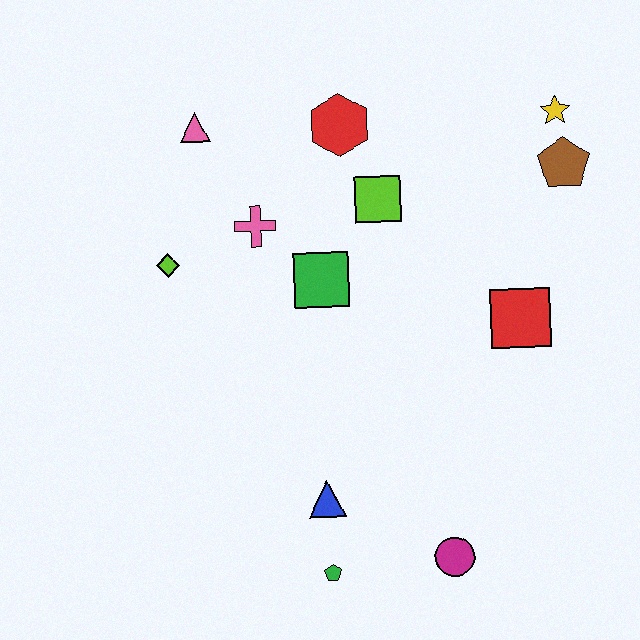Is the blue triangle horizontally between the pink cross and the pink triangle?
No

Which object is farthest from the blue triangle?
The yellow star is farthest from the blue triangle.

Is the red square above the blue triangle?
Yes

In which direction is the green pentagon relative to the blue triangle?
The green pentagon is below the blue triangle.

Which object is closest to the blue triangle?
The green pentagon is closest to the blue triangle.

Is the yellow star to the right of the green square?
Yes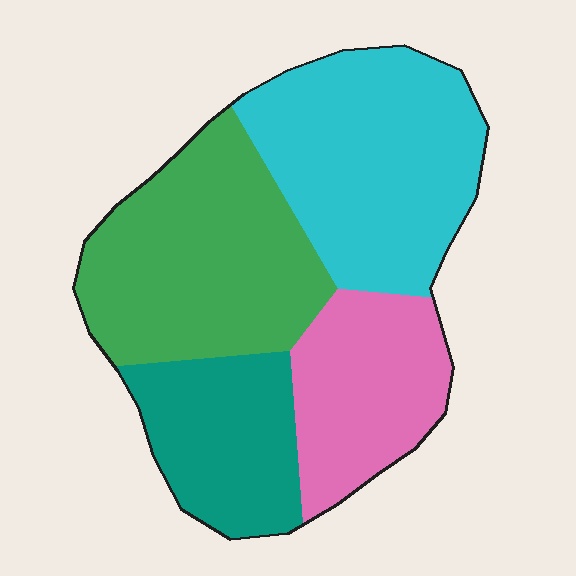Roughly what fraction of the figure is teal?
Teal covers around 20% of the figure.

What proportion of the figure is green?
Green covers around 30% of the figure.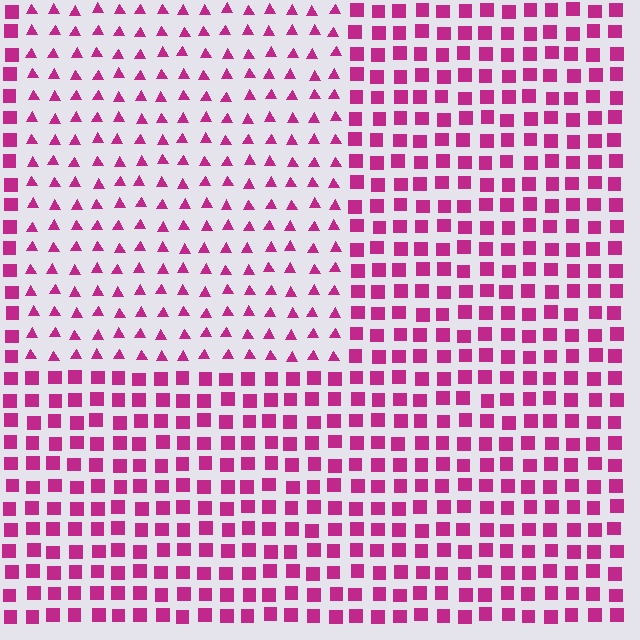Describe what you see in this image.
The image is filled with small magenta elements arranged in a uniform grid. A rectangle-shaped region contains triangles, while the surrounding area contains squares. The boundary is defined purely by the change in element shape.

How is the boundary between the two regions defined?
The boundary is defined by a change in element shape: triangles inside vs. squares outside. All elements share the same color and spacing.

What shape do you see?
I see a rectangle.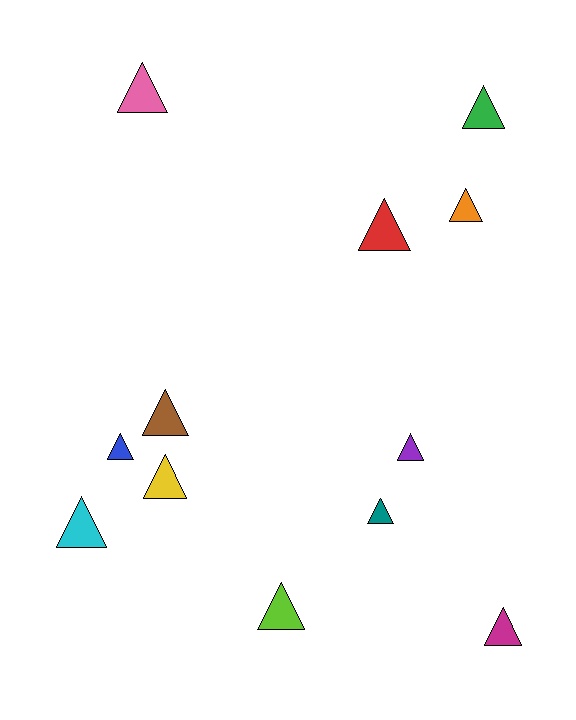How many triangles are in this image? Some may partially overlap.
There are 12 triangles.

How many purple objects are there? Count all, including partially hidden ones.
There is 1 purple object.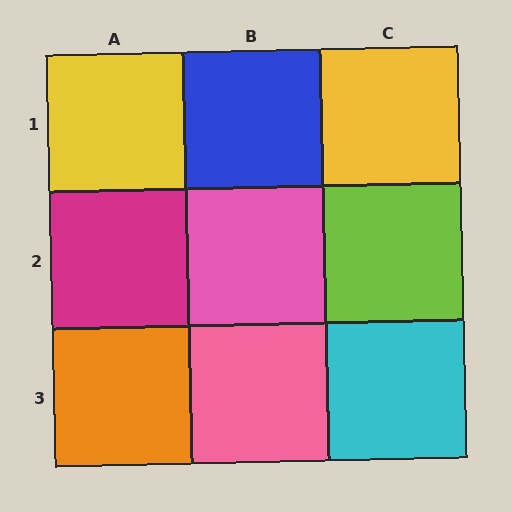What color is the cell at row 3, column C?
Cyan.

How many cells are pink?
2 cells are pink.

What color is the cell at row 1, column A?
Yellow.